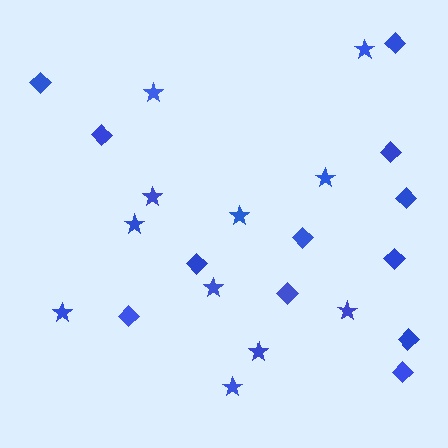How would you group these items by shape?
There are 2 groups: one group of stars (11) and one group of diamonds (12).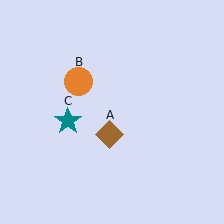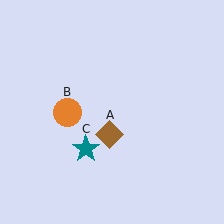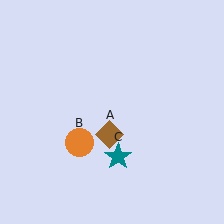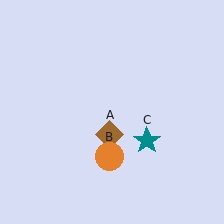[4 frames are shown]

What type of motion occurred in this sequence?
The orange circle (object B), teal star (object C) rotated counterclockwise around the center of the scene.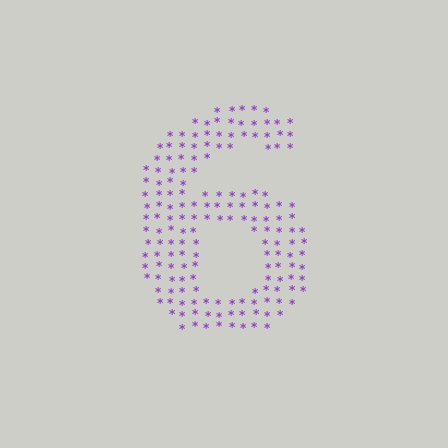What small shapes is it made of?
It is made of small asterisks.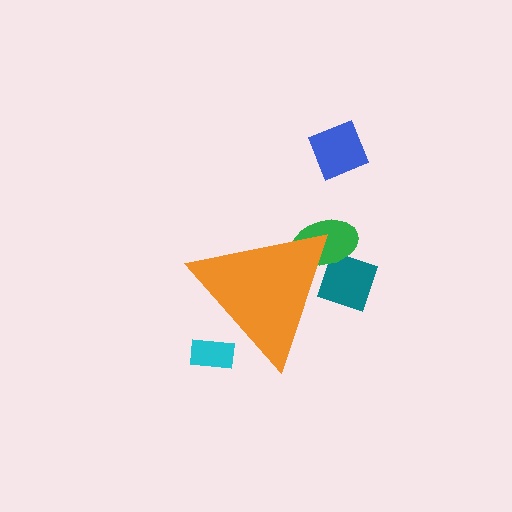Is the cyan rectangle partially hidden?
Yes, the cyan rectangle is partially hidden behind the orange triangle.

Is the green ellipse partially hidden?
Yes, the green ellipse is partially hidden behind the orange triangle.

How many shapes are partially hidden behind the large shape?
3 shapes are partially hidden.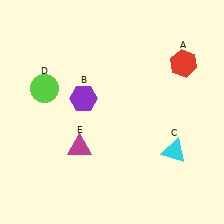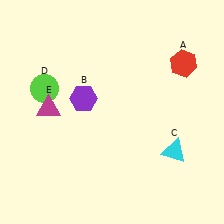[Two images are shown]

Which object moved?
The magenta triangle (E) moved up.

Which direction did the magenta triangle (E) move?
The magenta triangle (E) moved up.